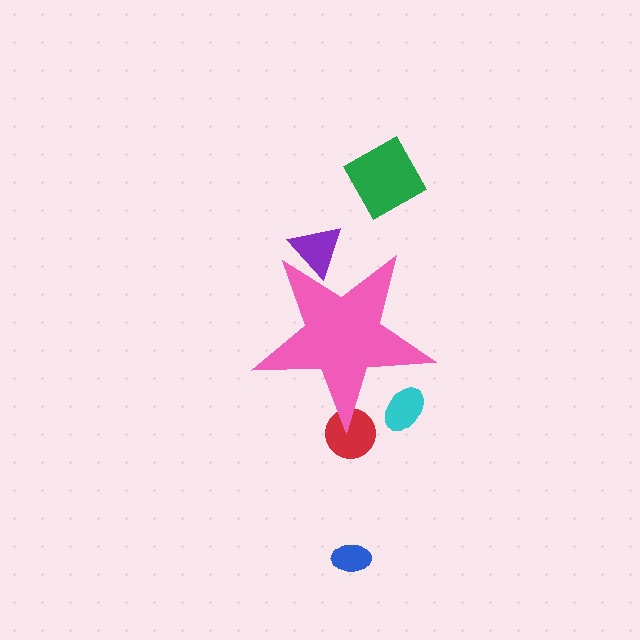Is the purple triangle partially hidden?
Yes, the purple triangle is partially hidden behind the pink star.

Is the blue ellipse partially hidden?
No, the blue ellipse is fully visible.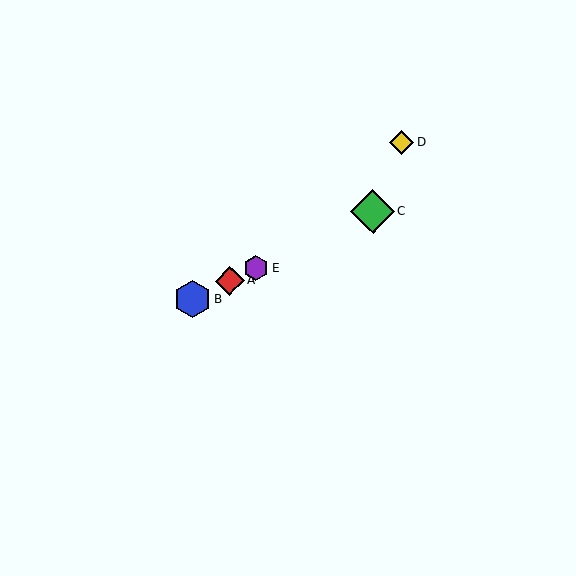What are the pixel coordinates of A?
Object A is at (230, 281).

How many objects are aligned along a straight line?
4 objects (A, B, C, E) are aligned along a straight line.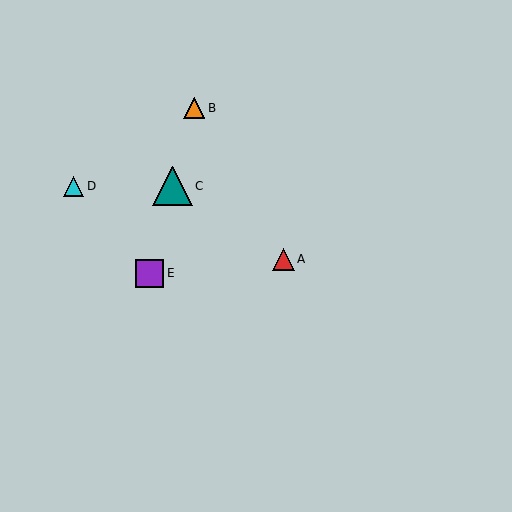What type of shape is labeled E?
Shape E is a purple square.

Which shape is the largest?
The teal triangle (labeled C) is the largest.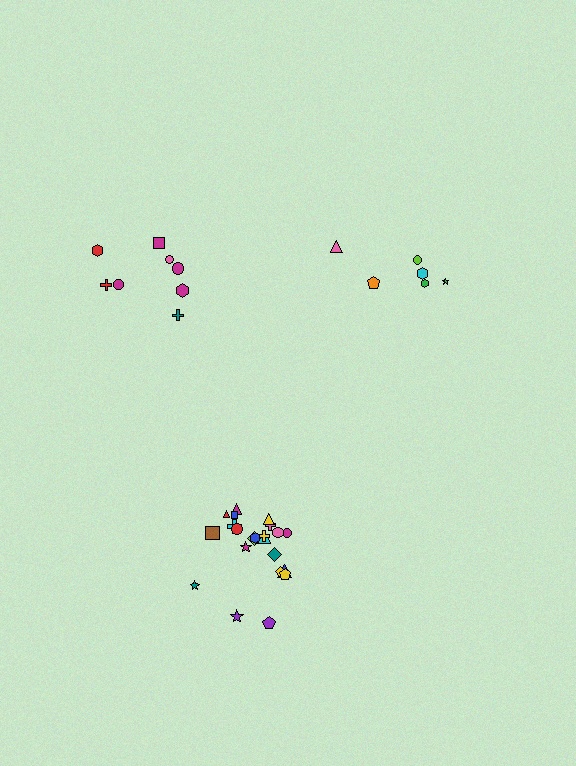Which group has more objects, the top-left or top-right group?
The top-left group.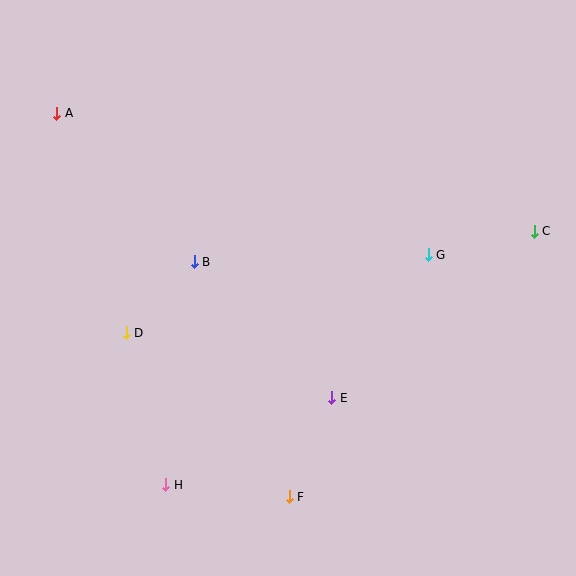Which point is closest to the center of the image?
Point B at (194, 262) is closest to the center.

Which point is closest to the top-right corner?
Point C is closest to the top-right corner.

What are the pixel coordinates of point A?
Point A is at (57, 113).